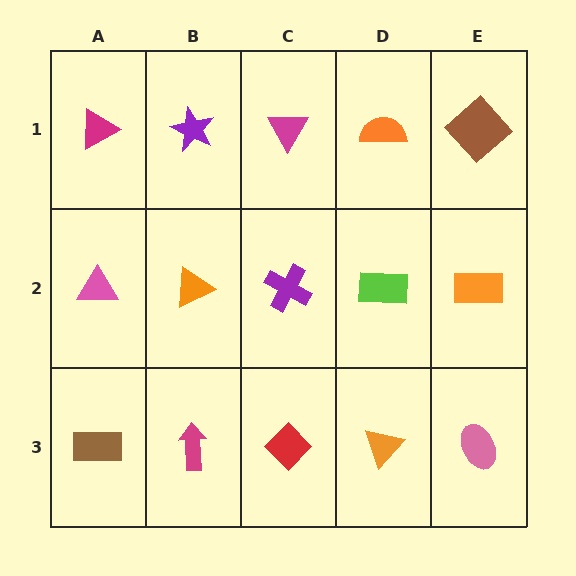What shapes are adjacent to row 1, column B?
An orange triangle (row 2, column B), a magenta triangle (row 1, column A), a magenta triangle (row 1, column C).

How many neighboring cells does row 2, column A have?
3.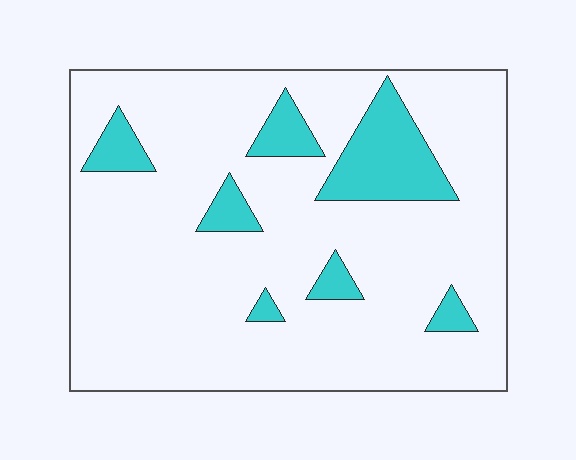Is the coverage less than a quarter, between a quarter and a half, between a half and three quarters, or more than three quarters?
Less than a quarter.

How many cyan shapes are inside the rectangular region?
7.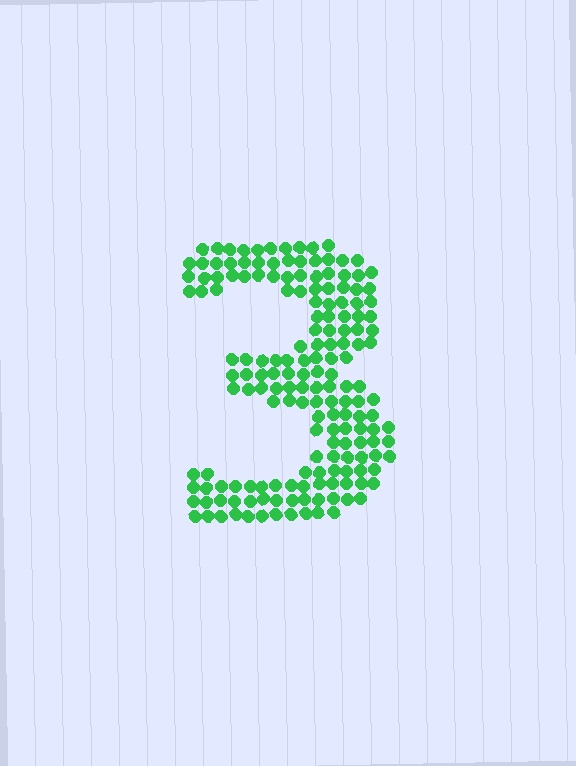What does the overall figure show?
The overall figure shows the digit 3.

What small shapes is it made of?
It is made of small circles.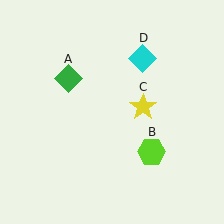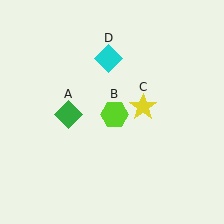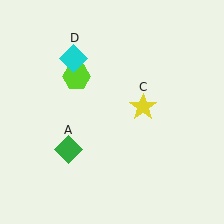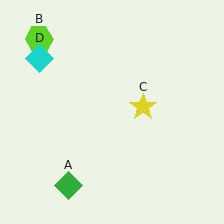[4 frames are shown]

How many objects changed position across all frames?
3 objects changed position: green diamond (object A), lime hexagon (object B), cyan diamond (object D).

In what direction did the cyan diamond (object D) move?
The cyan diamond (object D) moved left.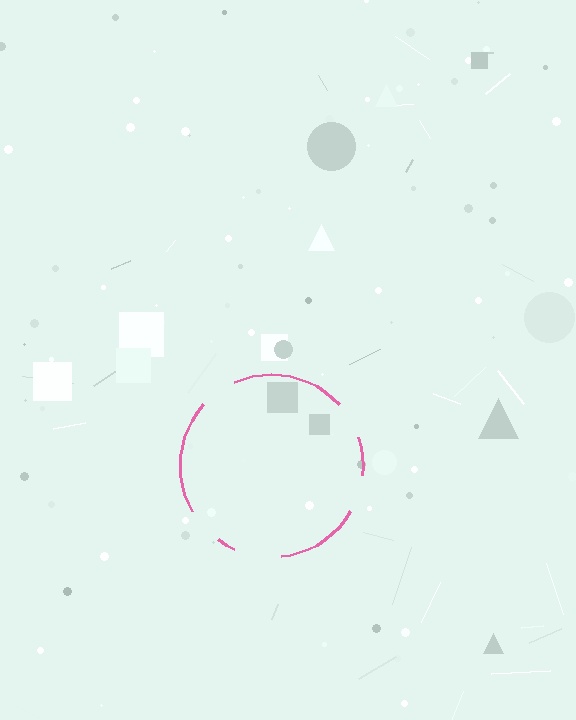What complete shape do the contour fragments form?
The contour fragments form a circle.